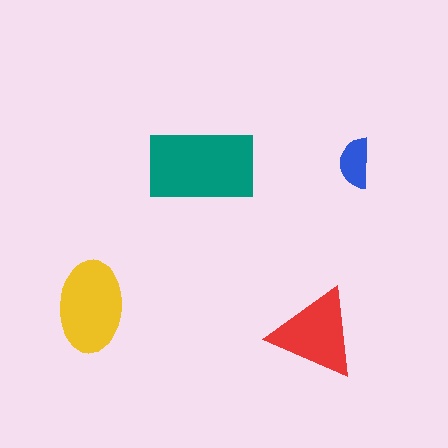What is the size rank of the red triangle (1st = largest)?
3rd.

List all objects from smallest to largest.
The blue semicircle, the red triangle, the yellow ellipse, the teal rectangle.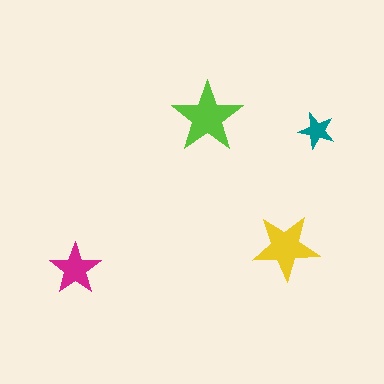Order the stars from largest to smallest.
the lime one, the yellow one, the magenta one, the teal one.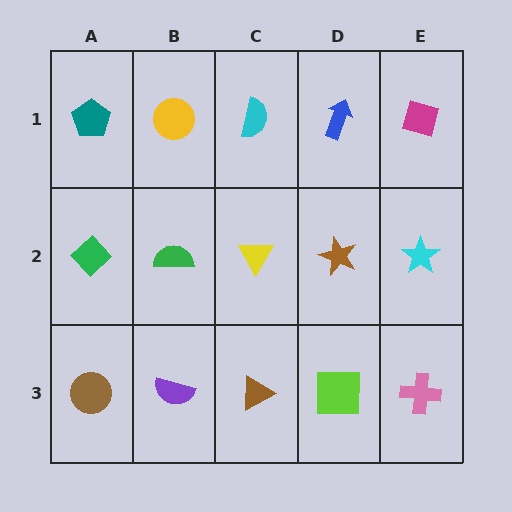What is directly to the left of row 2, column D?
A yellow triangle.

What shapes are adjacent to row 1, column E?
A cyan star (row 2, column E), a blue arrow (row 1, column D).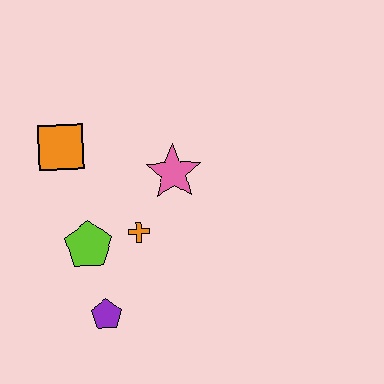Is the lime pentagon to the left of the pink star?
Yes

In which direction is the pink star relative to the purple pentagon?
The pink star is above the purple pentagon.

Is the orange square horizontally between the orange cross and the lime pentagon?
No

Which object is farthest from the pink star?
The purple pentagon is farthest from the pink star.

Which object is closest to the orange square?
The lime pentagon is closest to the orange square.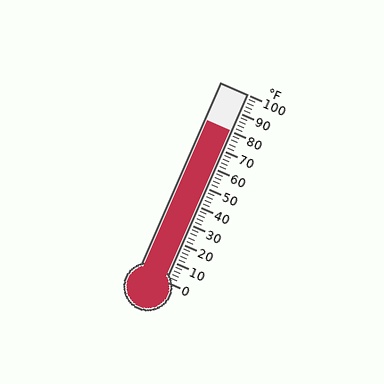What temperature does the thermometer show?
The thermometer shows approximately 80°F.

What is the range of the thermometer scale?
The thermometer scale ranges from 0°F to 100°F.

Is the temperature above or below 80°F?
The temperature is at 80°F.